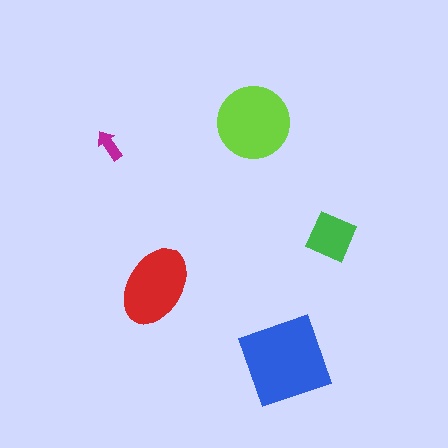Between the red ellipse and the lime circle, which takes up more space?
The lime circle.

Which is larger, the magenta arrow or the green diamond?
The green diamond.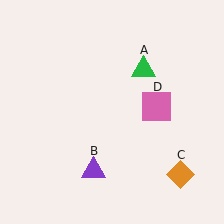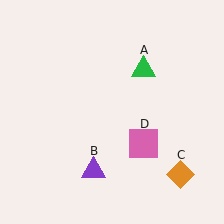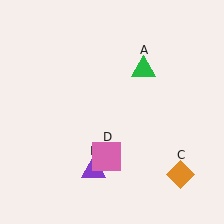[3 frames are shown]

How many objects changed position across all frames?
1 object changed position: pink square (object D).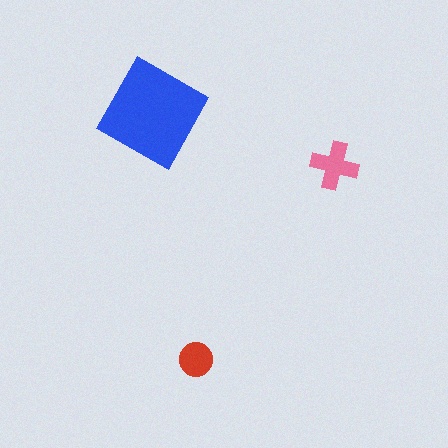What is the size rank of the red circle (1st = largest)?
3rd.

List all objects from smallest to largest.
The red circle, the pink cross, the blue square.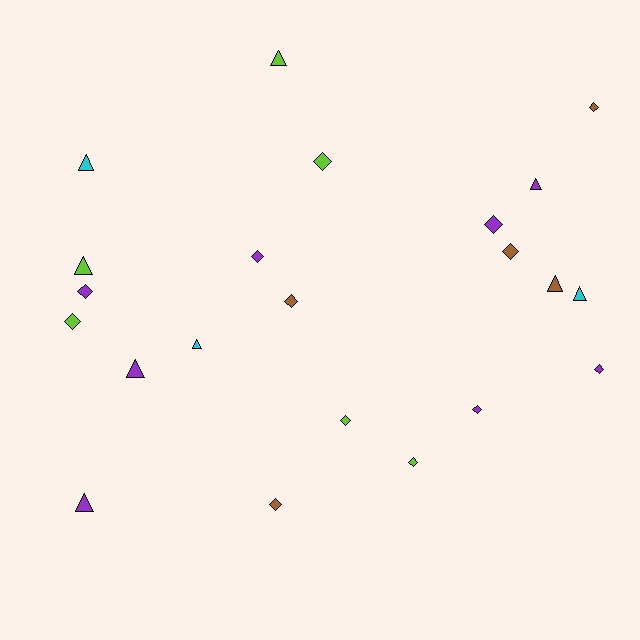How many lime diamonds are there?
There are 4 lime diamonds.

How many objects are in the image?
There are 22 objects.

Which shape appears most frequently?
Diamond, with 13 objects.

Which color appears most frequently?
Purple, with 8 objects.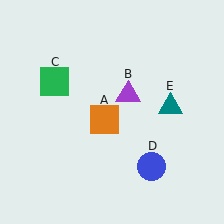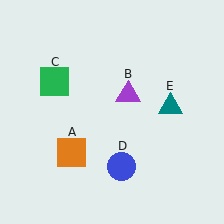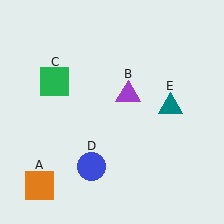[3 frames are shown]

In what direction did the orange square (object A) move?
The orange square (object A) moved down and to the left.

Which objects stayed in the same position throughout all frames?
Purple triangle (object B) and green square (object C) and teal triangle (object E) remained stationary.